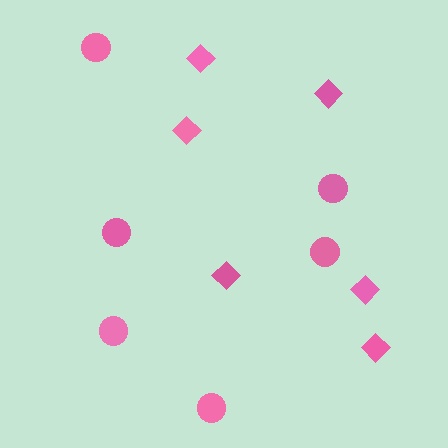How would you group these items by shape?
There are 2 groups: one group of circles (6) and one group of diamonds (6).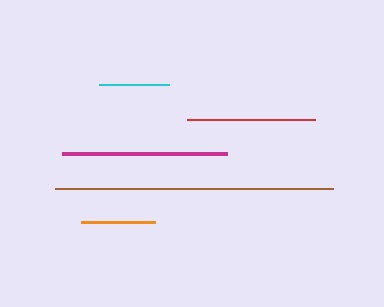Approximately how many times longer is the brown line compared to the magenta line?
The brown line is approximately 1.7 times the length of the magenta line.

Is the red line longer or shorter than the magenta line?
The magenta line is longer than the red line.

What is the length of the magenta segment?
The magenta segment is approximately 166 pixels long.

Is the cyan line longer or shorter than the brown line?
The brown line is longer than the cyan line.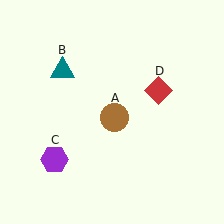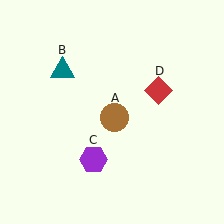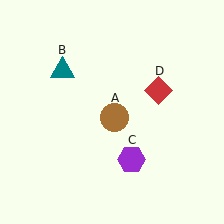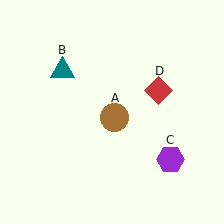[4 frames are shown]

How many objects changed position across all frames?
1 object changed position: purple hexagon (object C).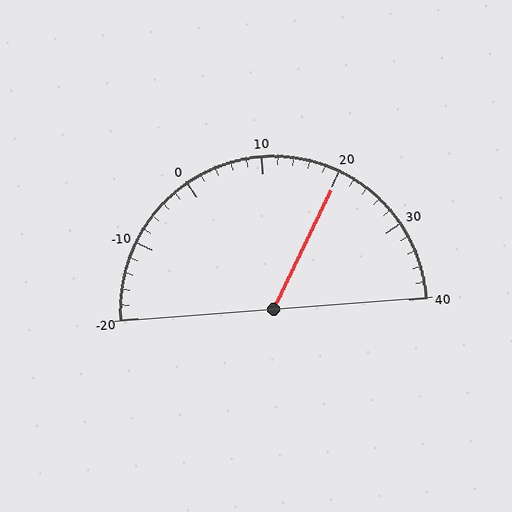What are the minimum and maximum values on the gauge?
The gauge ranges from -20 to 40.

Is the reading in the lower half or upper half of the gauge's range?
The reading is in the upper half of the range (-20 to 40).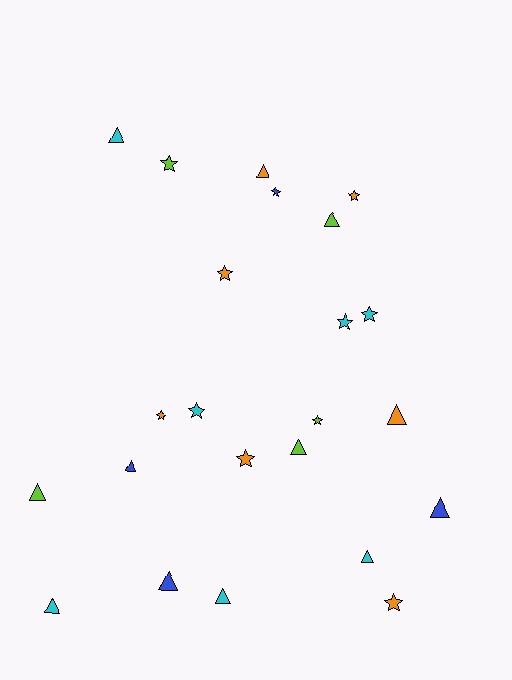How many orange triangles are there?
There are 2 orange triangles.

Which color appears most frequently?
Cyan, with 7 objects.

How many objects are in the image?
There are 23 objects.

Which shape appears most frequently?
Triangle, with 12 objects.